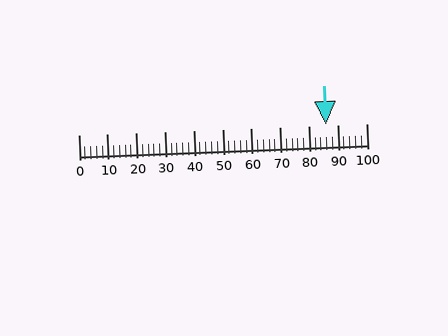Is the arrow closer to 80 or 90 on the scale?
The arrow is closer to 90.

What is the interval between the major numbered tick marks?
The major tick marks are spaced 10 units apart.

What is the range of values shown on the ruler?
The ruler shows values from 0 to 100.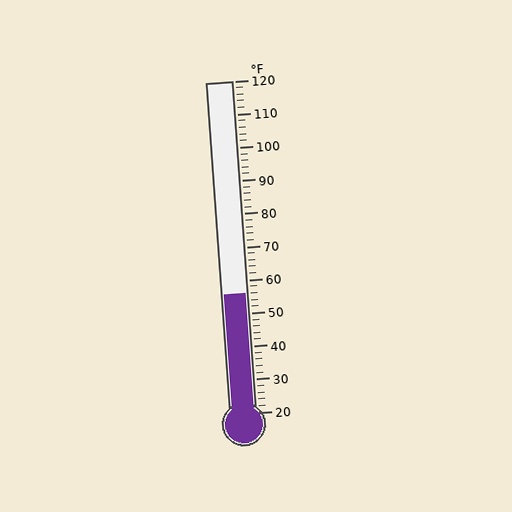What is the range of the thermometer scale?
The thermometer scale ranges from 20°F to 120°F.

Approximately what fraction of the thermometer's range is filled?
The thermometer is filled to approximately 35% of its range.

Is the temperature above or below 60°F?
The temperature is below 60°F.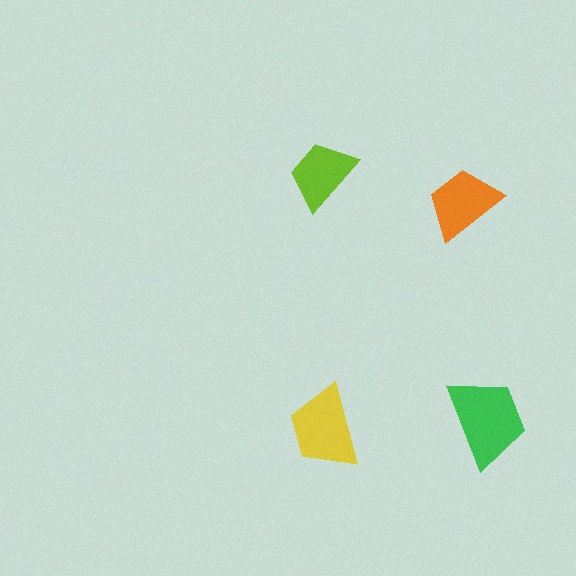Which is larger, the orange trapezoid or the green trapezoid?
The green one.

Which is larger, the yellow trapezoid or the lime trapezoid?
The yellow one.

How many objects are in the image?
There are 4 objects in the image.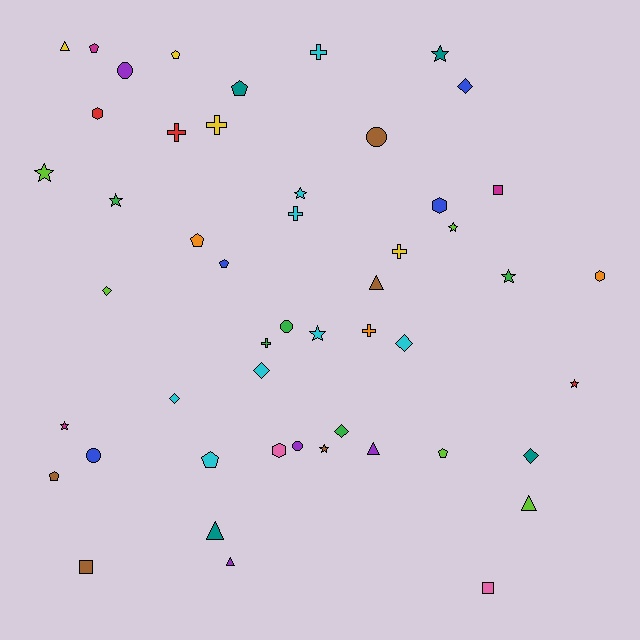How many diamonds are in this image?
There are 7 diamonds.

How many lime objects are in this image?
There are 5 lime objects.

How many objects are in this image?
There are 50 objects.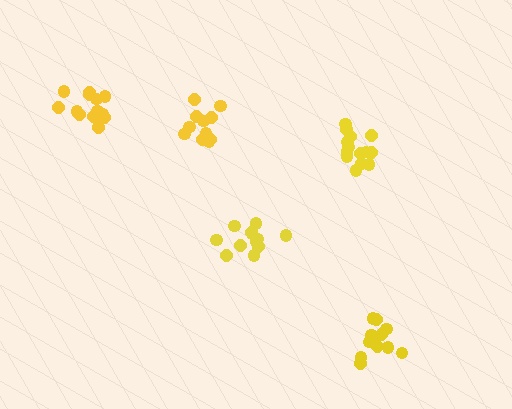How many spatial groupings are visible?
There are 5 spatial groupings.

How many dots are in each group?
Group 1: 15 dots, Group 2: 12 dots, Group 3: 12 dots, Group 4: 14 dots, Group 5: 11 dots (64 total).